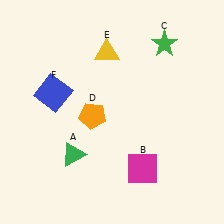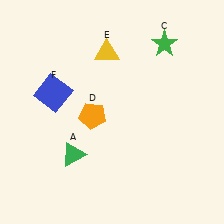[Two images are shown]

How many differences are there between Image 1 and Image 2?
There is 1 difference between the two images.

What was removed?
The magenta square (B) was removed in Image 2.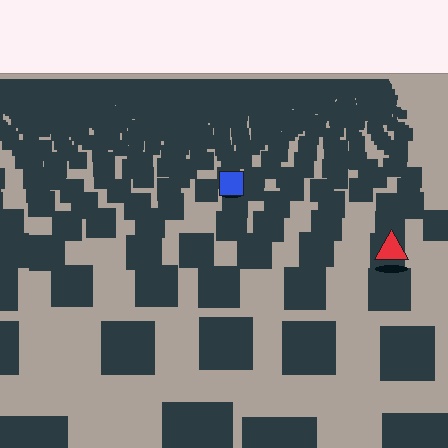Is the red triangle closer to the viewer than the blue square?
Yes. The red triangle is closer — you can tell from the texture gradient: the ground texture is coarser near it.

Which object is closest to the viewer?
The red triangle is closest. The texture marks near it are larger and more spread out.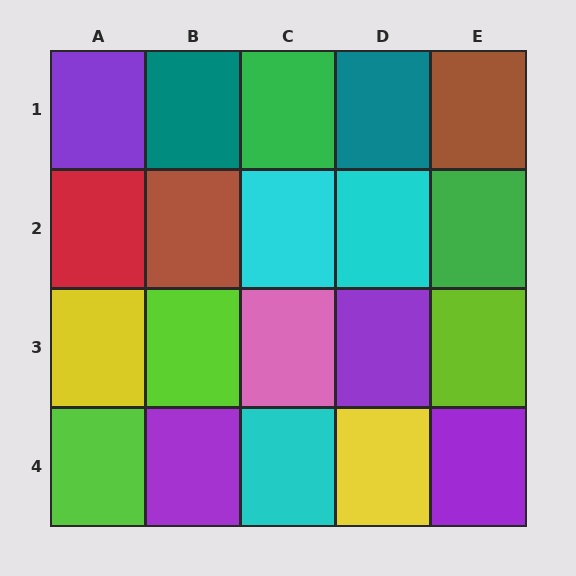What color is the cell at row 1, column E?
Brown.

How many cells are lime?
3 cells are lime.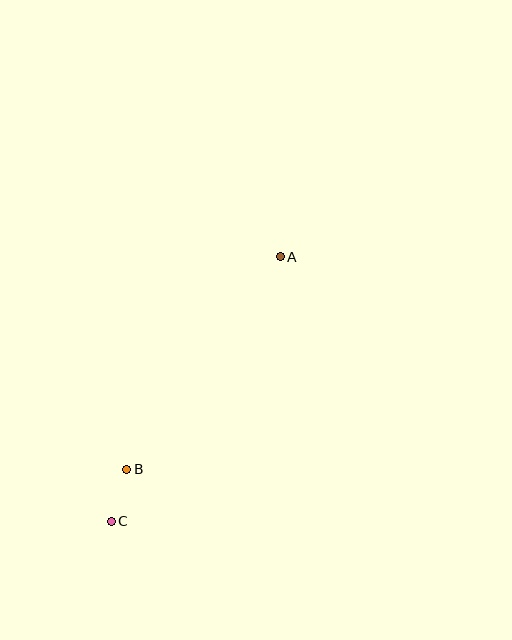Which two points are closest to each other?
Points B and C are closest to each other.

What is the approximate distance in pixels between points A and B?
The distance between A and B is approximately 262 pixels.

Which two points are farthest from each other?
Points A and C are farthest from each other.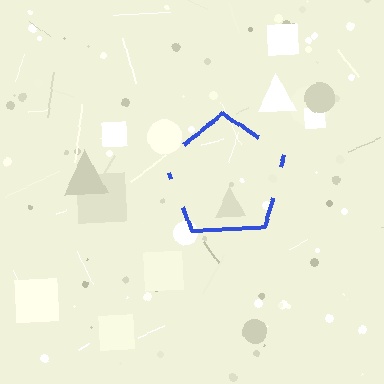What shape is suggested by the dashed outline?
The dashed outline suggests a pentagon.